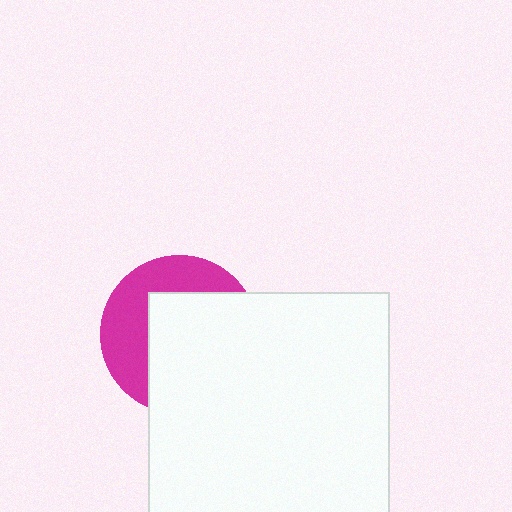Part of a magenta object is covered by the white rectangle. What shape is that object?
It is a circle.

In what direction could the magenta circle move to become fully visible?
The magenta circle could move toward the upper-left. That would shift it out from behind the white rectangle entirely.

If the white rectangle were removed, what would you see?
You would see the complete magenta circle.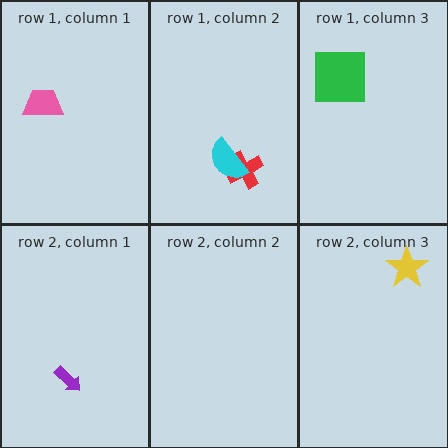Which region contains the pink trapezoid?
The row 1, column 1 region.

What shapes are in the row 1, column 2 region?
The red cross, the cyan semicircle.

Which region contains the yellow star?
The row 2, column 3 region.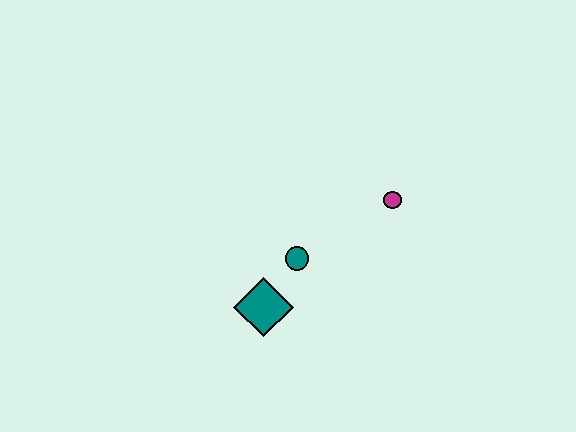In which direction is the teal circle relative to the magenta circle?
The teal circle is to the left of the magenta circle.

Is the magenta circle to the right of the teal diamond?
Yes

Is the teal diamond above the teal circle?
No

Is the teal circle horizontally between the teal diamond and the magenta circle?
Yes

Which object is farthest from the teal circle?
The magenta circle is farthest from the teal circle.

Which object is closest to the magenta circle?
The teal circle is closest to the magenta circle.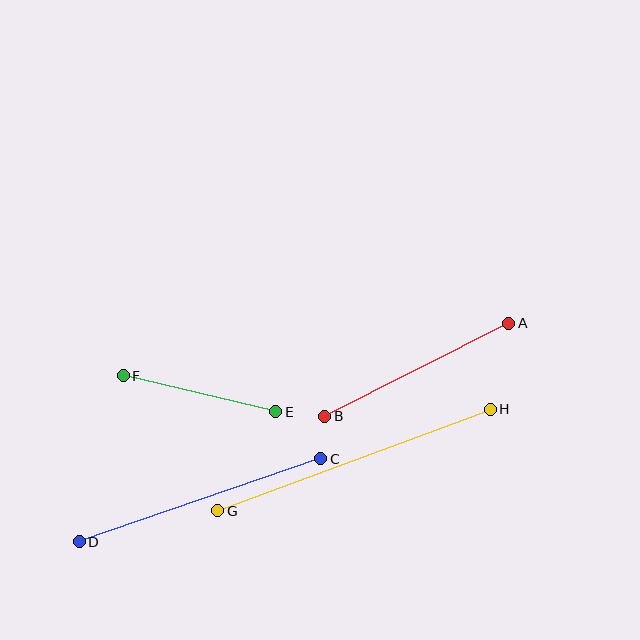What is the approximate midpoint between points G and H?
The midpoint is at approximately (354, 460) pixels.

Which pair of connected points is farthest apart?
Points G and H are farthest apart.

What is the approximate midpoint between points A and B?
The midpoint is at approximately (417, 370) pixels.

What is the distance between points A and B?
The distance is approximately 206 pixels.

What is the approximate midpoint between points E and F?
The midpoint is at approximately (199, 394) pixels.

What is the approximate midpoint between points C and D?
The midpoint is at approximately (200, 500) pixels.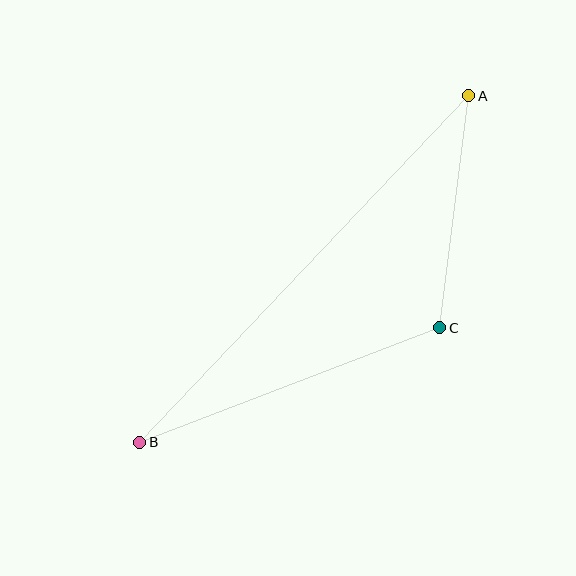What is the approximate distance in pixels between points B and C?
The distance between B and C is approximately 321 pixels.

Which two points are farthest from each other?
Points A and B are farthest from each other.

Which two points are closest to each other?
Points A and C are closest to each other.